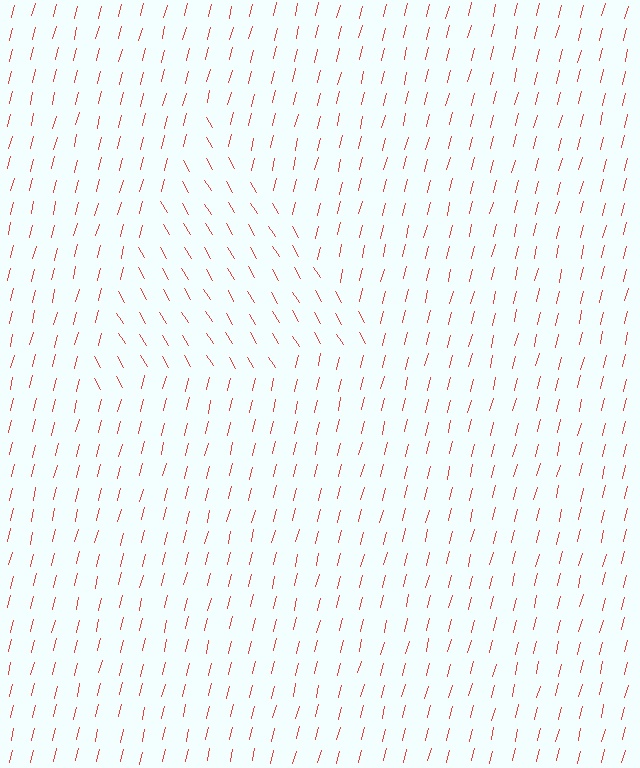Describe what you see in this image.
The image is filled with small red line segments. A triangle region in the image has lines oriented differently from the surrounding lines, creating a visible texture boundary.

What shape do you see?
I see a triangle.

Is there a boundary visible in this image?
Yes, there is a texture boundary formed by a change in line orientation.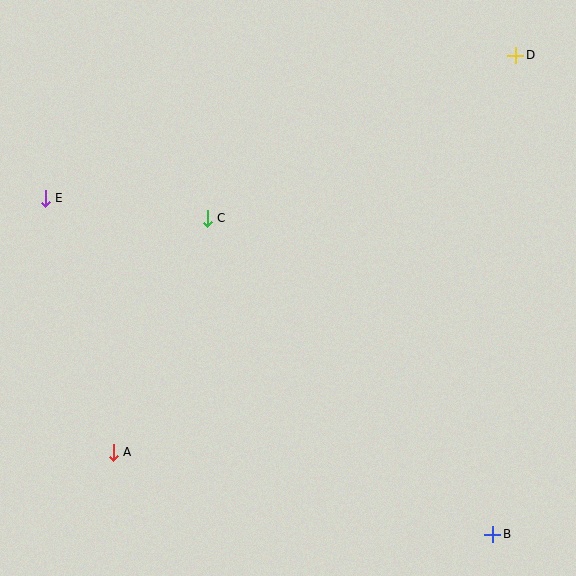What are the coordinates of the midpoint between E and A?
The midpoint between E and A is at (79, 325).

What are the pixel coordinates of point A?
Point A is at (113, 452).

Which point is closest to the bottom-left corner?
Point A is closest to the bottom-left corner.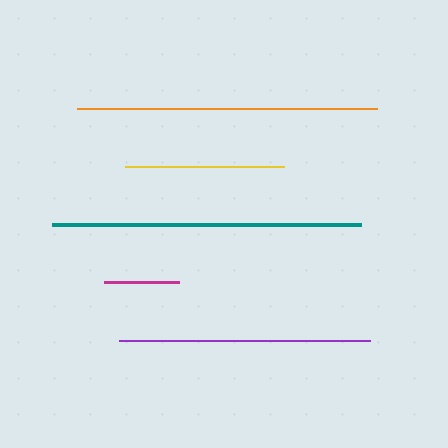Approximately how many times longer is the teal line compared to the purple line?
The teal line is approximately 1.2 times the length of the purple line.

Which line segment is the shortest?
The magenta line is the shortest at approximately 75 pixels.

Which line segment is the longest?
The teal line is the longest at approximately 309 pixels.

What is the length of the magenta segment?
The magenta segment is approximately 75 pixels long.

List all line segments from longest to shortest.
From longest to shortest: teal, orange, purple, yellow, magenta.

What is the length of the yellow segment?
The yellow segment is approximately 159 pixels long.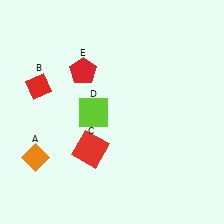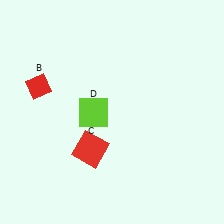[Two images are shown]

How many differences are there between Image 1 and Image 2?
There are 2 differences between the two images.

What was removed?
The red pentagon (E), the orange diamond (A) were removed in Image 2.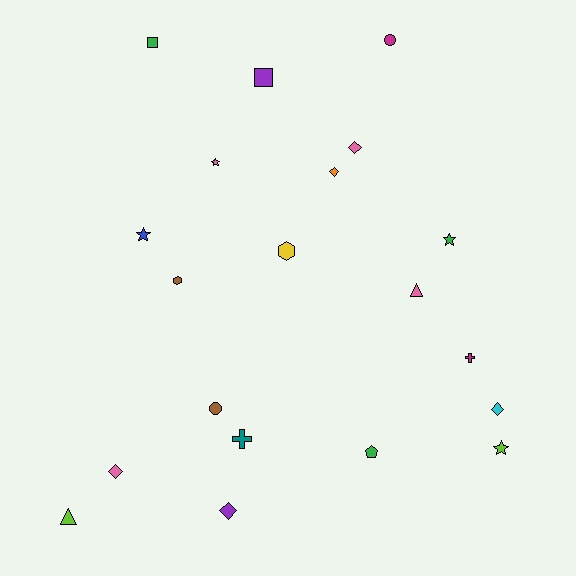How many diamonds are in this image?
There are 5 diamonds.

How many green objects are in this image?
There are 3 green objects.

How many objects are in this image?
There are 20 objects.